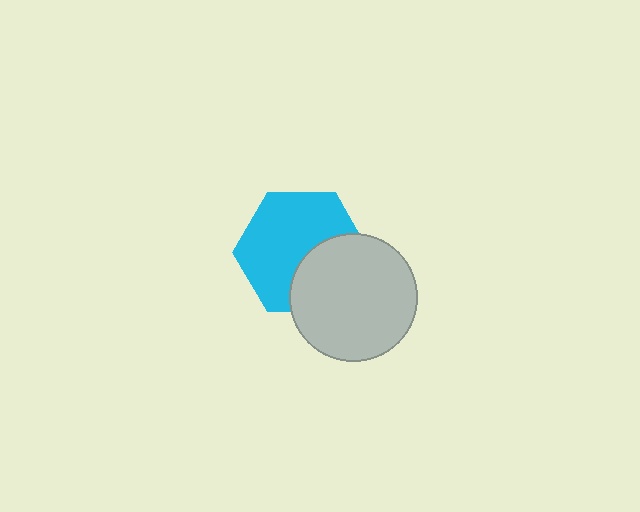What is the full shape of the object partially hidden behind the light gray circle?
The partially hidden object is a cyan hexagon.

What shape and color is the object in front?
The object in front is a light gray circle.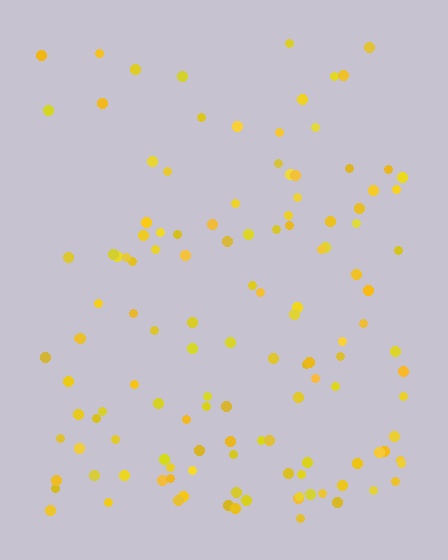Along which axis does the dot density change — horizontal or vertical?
Vertical.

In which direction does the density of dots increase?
From top to bottom, with the bottom side densest.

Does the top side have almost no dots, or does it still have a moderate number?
Still a moderate number, just noticeably fewer than the bottom.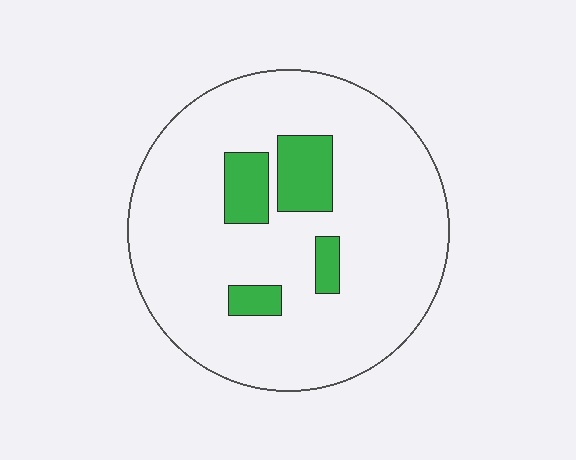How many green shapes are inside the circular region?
4.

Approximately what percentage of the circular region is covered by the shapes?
Approximately 15%.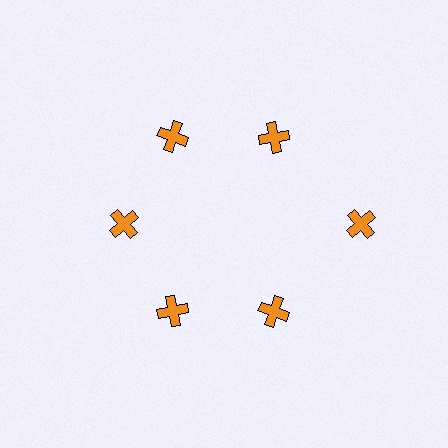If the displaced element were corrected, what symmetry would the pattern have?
It would have 6-fold rotational symmetry — the pattern would map onto itself every 60 degrees.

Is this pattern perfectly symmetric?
No. The 6 orange crosses are arranged in a ring, but one element near the 3 o'clock position is pushed outward from the center, breaking the 6-fold rotational symmetry.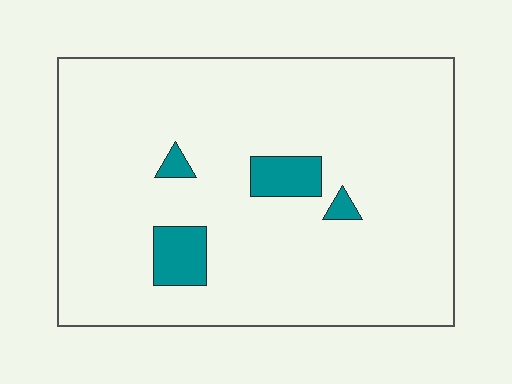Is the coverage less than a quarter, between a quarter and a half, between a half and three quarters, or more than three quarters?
Less than a quarter.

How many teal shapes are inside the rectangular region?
4.